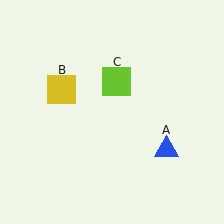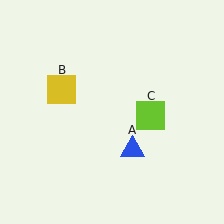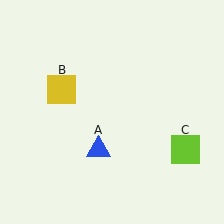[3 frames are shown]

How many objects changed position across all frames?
2 objects changed position: blue triangle (object A), lime square (object C).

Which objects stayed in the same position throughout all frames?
Yellow square (object B) remained stationary.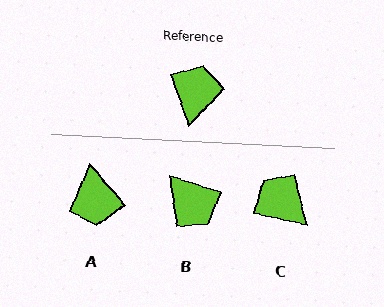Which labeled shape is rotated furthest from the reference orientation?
A, about 160 degrees away.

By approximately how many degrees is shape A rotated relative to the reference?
Approximately 160 degrees clockwise.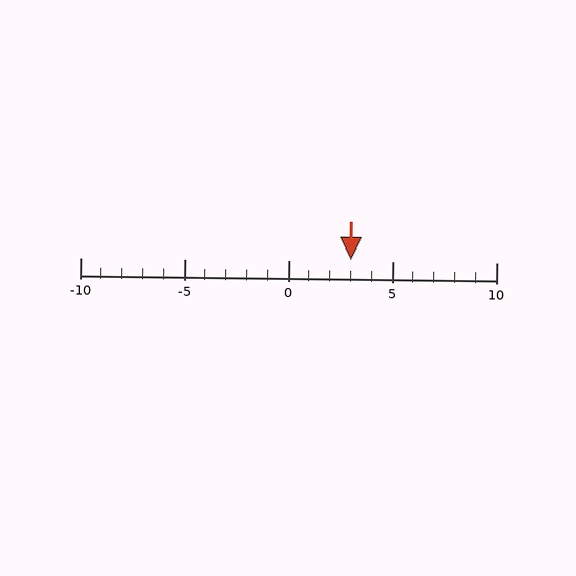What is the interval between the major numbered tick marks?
The major tick marks are spaced 5 units apart.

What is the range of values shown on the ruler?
The ruler shows values from -10 to 10.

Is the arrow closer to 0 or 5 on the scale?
The arrow is closer to 5.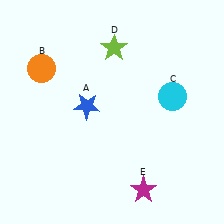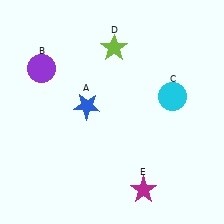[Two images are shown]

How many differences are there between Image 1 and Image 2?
There is 1 difference between the two images.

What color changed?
The circle (B) changed from orange in Image 1 to purple in Image 2.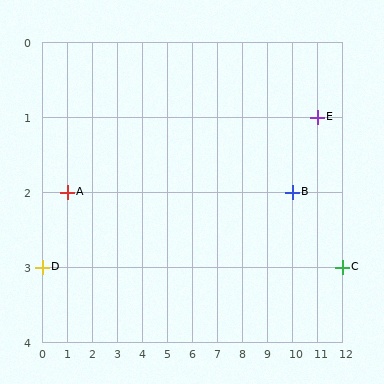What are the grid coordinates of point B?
Point B is at grid coordinates (10, 2).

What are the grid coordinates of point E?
Point E is at grid coordinates (11, 1).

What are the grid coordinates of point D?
Point D is at grid coordinates (0, 3).